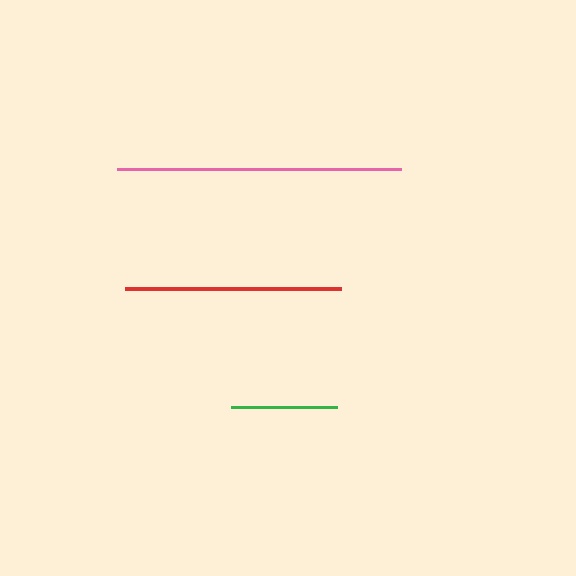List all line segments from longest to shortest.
From longest to shortest: pink, red, green.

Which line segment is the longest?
The pink line is the longest at approximately 283 pixels.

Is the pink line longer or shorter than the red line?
The pink line is longer than the red line.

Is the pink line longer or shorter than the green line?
The pink line is longer than the green line.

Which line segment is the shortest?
The green line is the shortest at approximately 106 pixels.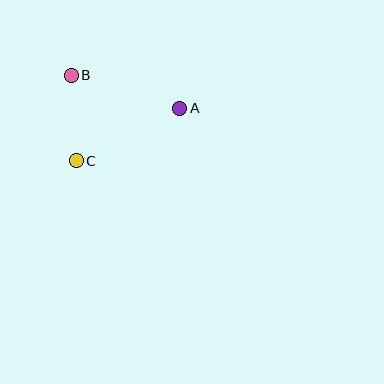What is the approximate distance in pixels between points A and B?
The distance between A and B is approximately 113 pixels.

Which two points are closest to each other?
Points B and C are closest to each other.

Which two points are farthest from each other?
Points A and C are farthest from each other.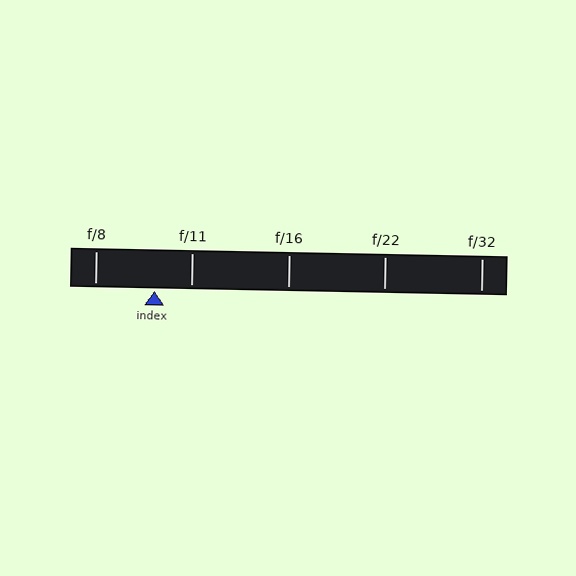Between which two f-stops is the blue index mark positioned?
The index mark is between f/8 and f/11.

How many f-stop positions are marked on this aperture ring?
There are 5 f-stop positions marked.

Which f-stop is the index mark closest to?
The index mark is closest to f/11.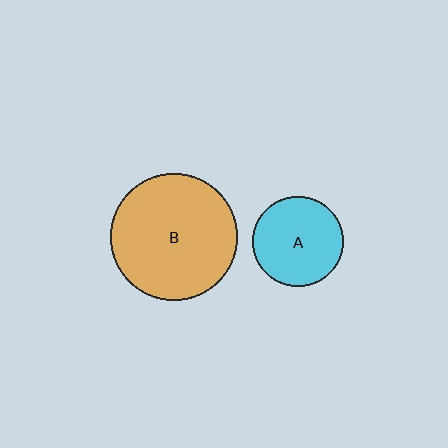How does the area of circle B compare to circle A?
Approximately 2.0 times.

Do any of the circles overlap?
No, none of the circles overlap.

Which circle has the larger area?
Circle B (orange).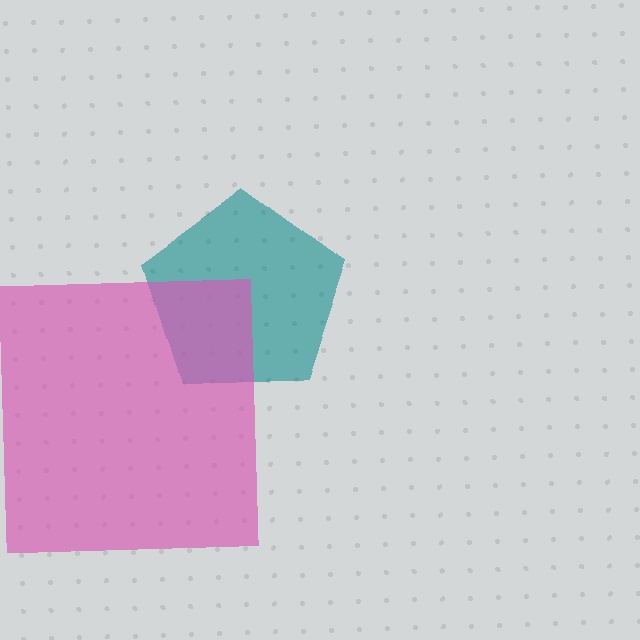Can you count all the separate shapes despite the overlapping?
Yes, there are 2 separate shapes.